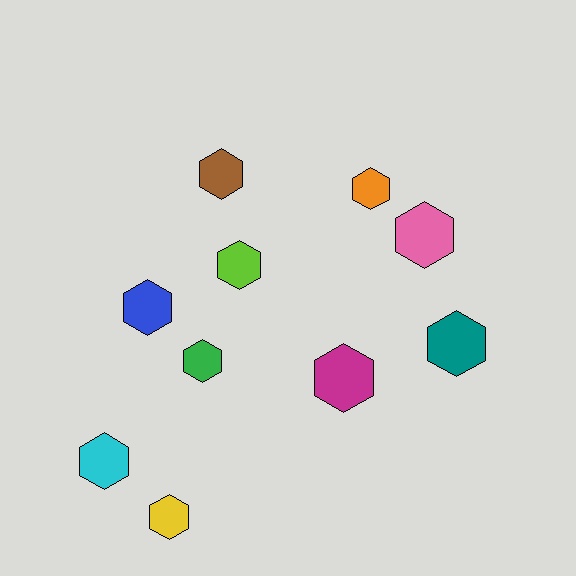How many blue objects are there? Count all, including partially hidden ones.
There is 1 blue object.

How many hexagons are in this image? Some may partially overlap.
There are 10 hexagons.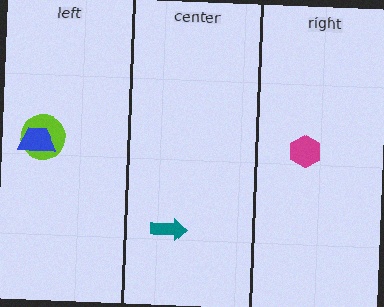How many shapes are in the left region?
2.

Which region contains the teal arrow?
The center region.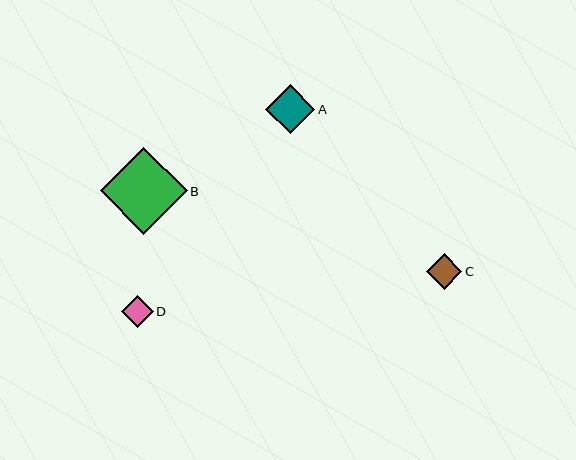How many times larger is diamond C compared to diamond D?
Diamond C is approximately 1.1 times the size of diamond D.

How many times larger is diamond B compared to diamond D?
Diamond B is approximately 2.7 times the size of diamond D.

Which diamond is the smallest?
Diamond D is the smallest with a size of approximately 32 pixels.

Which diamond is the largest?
Diamond B is the largest with a size of approximately 87 pixels.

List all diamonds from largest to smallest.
From largest to smallest: B, A, C, D.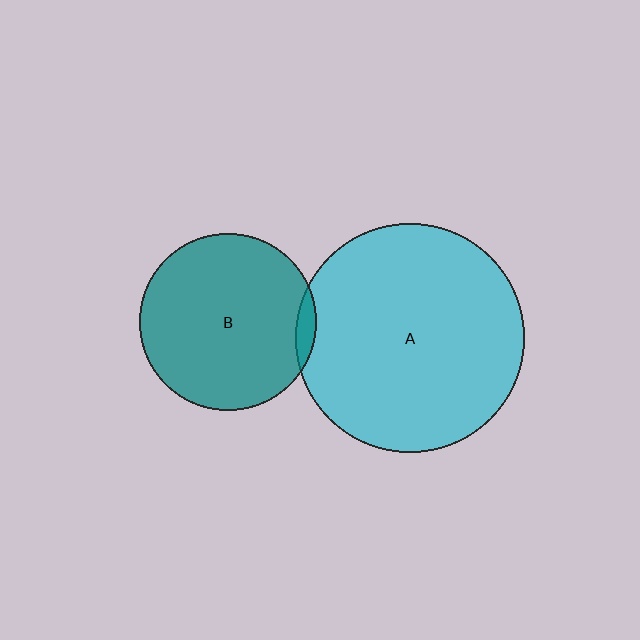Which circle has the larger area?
Circle A (cyan).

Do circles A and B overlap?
Yes.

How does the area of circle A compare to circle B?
Approximately 1.7 times.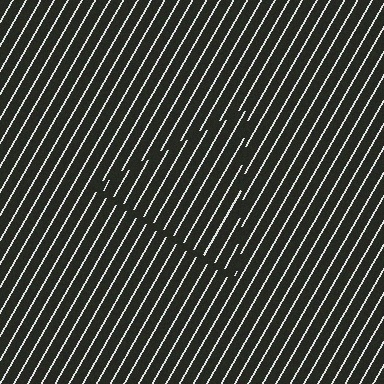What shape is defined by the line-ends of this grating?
An illusory triangle. The interior of the shape contains the same grating, shifted by half a period — the contour is defined by the phase discontinuity where line-ends from the inner and outer gratings abut.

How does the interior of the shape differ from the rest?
The interior of the shape contains the same grating, shifted by half a period — the contour is defined by the phase discontinuity where line-ends from the inner and outer gratings abut.